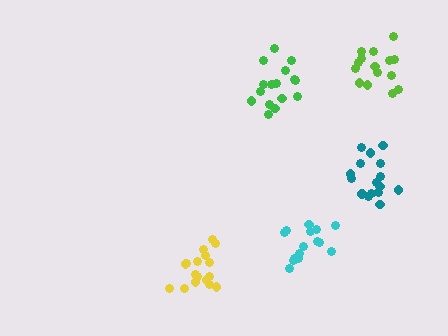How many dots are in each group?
Group 1: 16 dots, Group 2: 17 dots, Group 3: 15 dots, Group 4: 16 dots, Group 5: 16 dots (80 total).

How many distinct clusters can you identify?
There are 5 distinct clusters.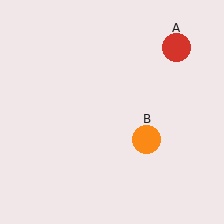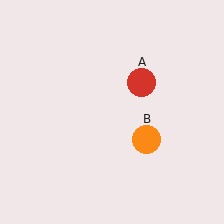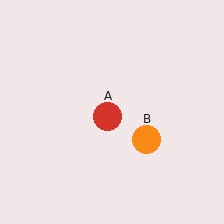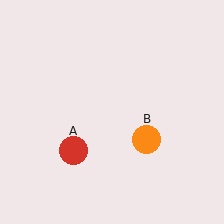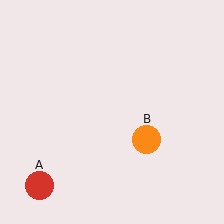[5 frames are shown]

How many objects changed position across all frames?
1 object changed position: red circle (object A).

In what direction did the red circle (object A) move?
The red circle (object A) moved down and to the left.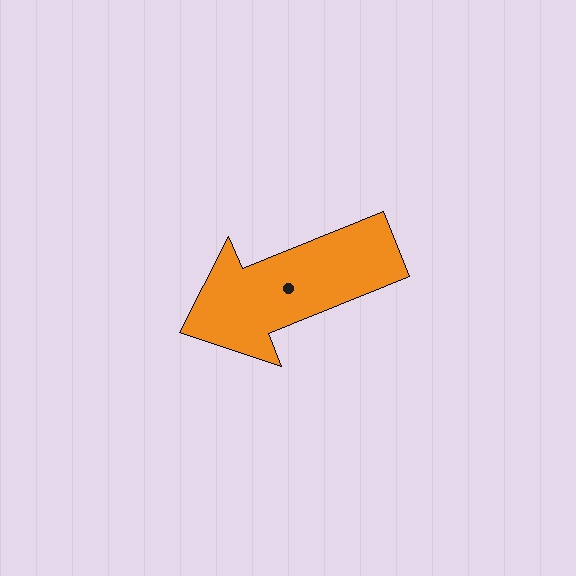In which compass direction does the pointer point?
West.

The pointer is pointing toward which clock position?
Roughly 8 o'clock.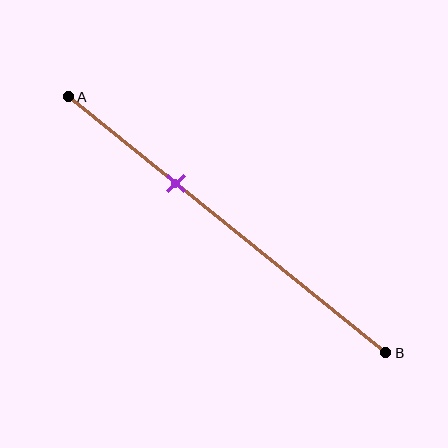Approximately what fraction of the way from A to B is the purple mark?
The purple mark is approximately 35% of the way from A to B.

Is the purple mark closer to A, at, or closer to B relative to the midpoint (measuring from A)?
The purple mark is closer to point A than the midpoint of segment AB.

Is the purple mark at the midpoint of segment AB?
No, the mark is at about 35% from A, not at the 50% midpoint.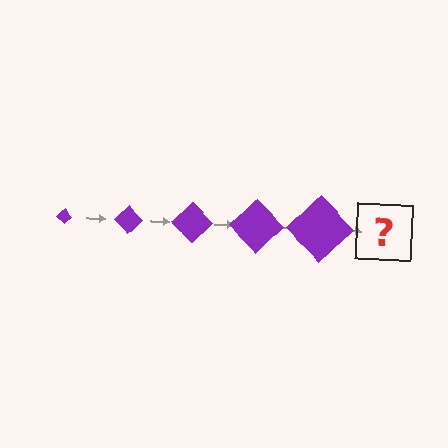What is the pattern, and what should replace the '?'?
The pattern is that the diamond gets progressively larger each step. The '?' should be a purple diamond, larger than the previous one.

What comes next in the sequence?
The next element should be a purple diamond, larger than the previous one.